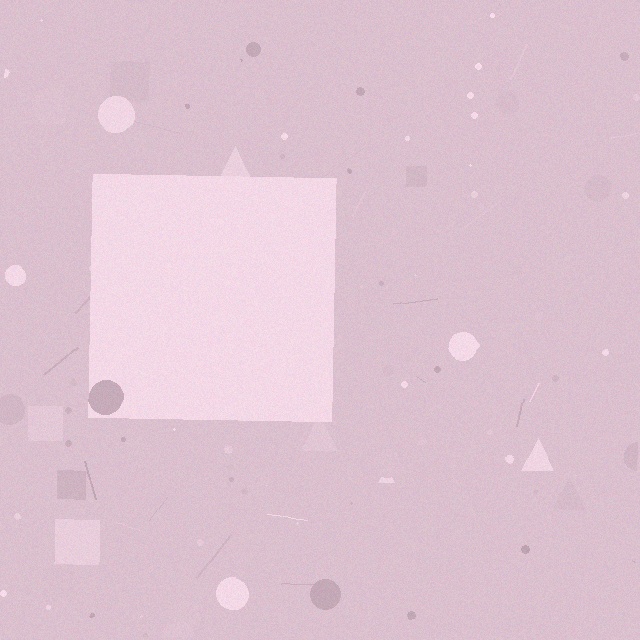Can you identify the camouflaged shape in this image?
The camouflaged shape is a square.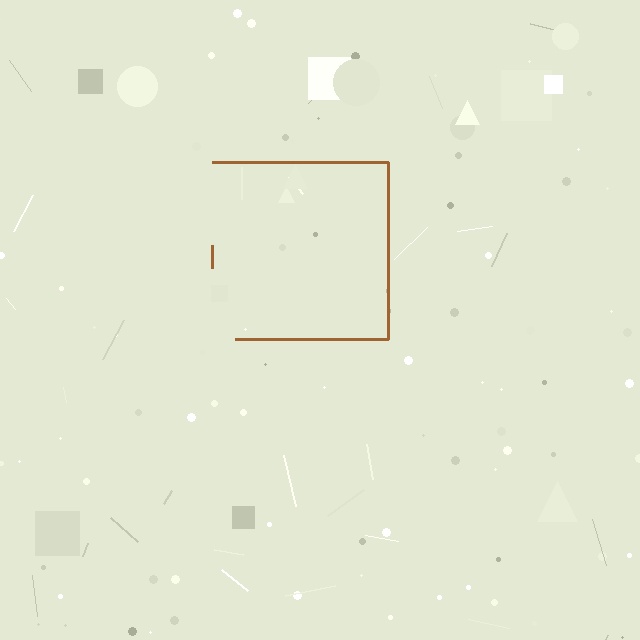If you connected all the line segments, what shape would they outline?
They would outline a square.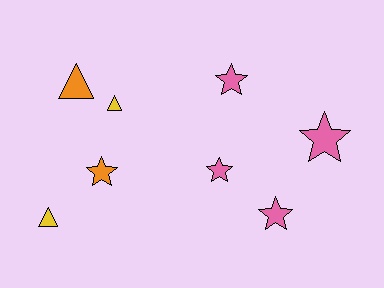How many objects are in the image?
There are 8 objects.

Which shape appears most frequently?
Star, with 5 objects.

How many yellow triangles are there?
There are 2 yellow triangles.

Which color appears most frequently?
Pink, with 4 objects.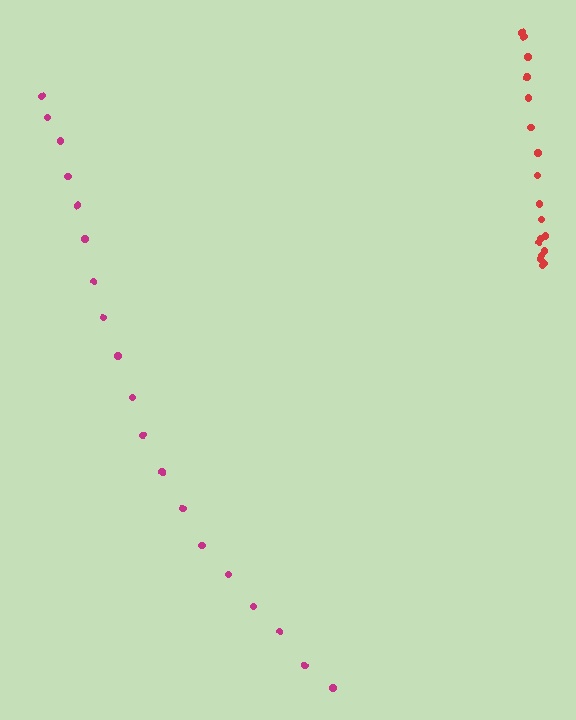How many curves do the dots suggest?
There are 2 distinct paths.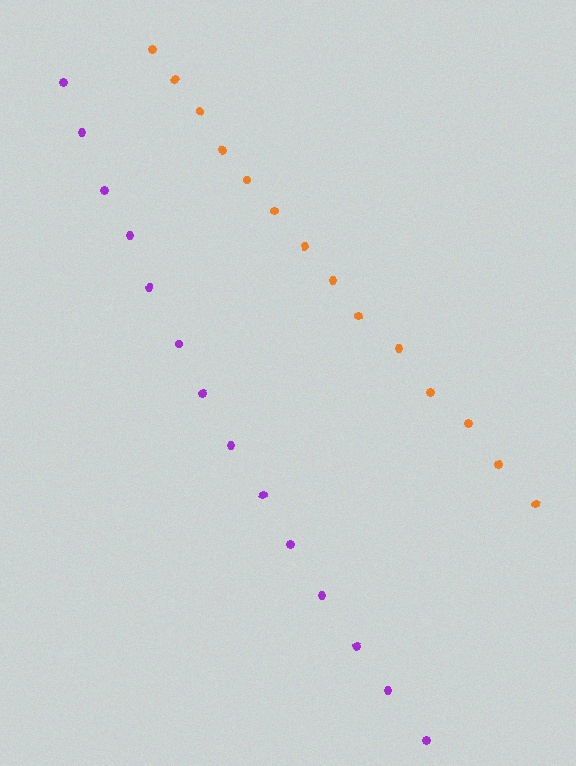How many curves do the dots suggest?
There are 2 distinct paths.